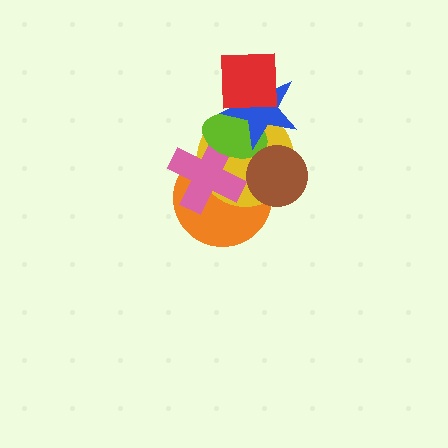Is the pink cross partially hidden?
Yes, it is partially covered by another shape.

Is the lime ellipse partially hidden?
Yes, it is partially covered by another shape.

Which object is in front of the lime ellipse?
The blue star is in front of the lime ellipse.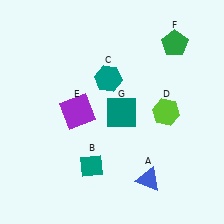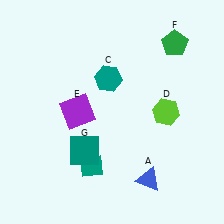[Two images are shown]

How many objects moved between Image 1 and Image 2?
1 object moved between the two images.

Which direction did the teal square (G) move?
The teal square (G) moved down.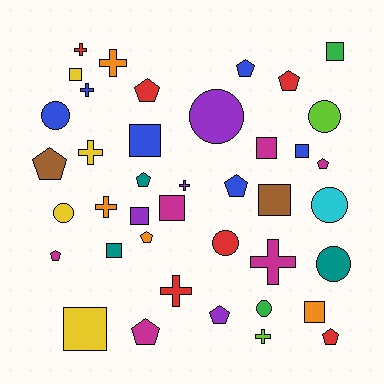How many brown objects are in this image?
There are 2 brown objects.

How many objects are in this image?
There are 40 objects.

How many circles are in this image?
There are 8 circles.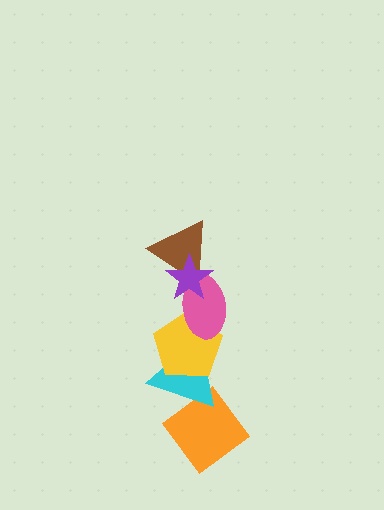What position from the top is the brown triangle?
The brown triangle is 2nd from the top.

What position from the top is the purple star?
The purple star is 1st from the top.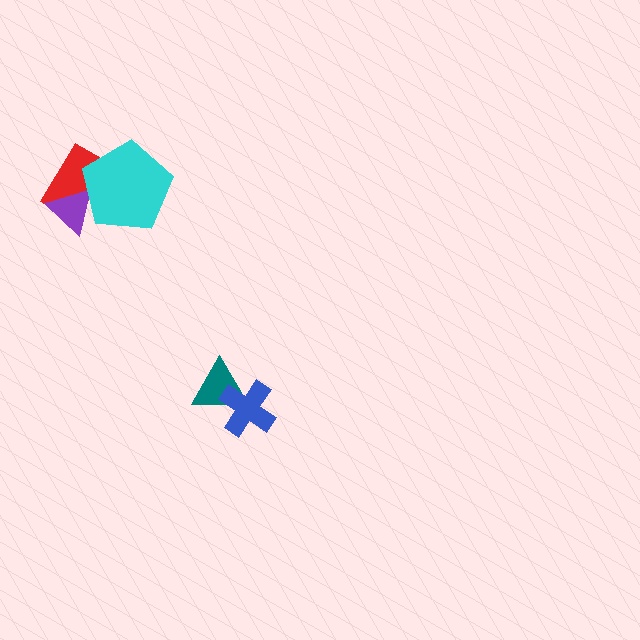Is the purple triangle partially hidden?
Yes, it is partially covered by another shape.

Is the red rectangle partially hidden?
Yes, it is partially covered by another shape.